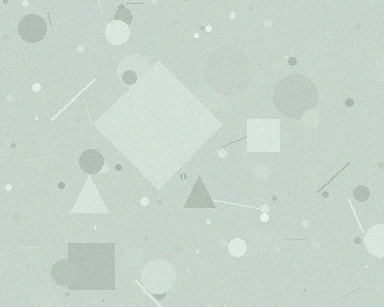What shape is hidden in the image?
A diamond is hidden in the image.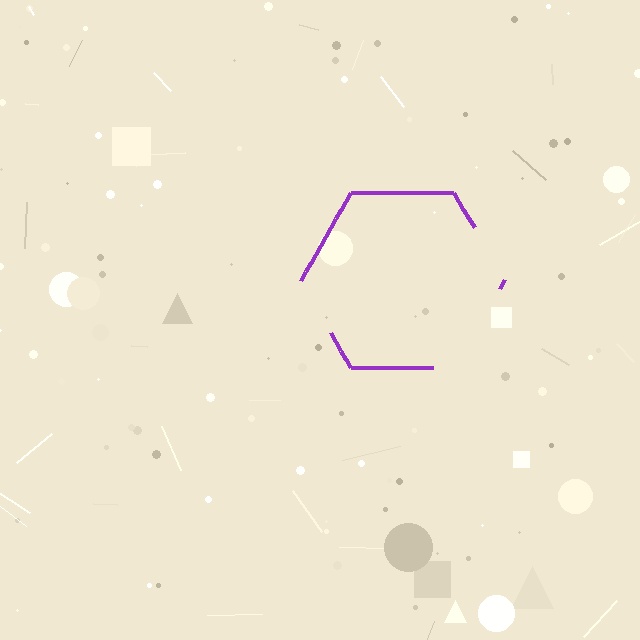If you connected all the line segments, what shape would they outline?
They would outline a hexagon.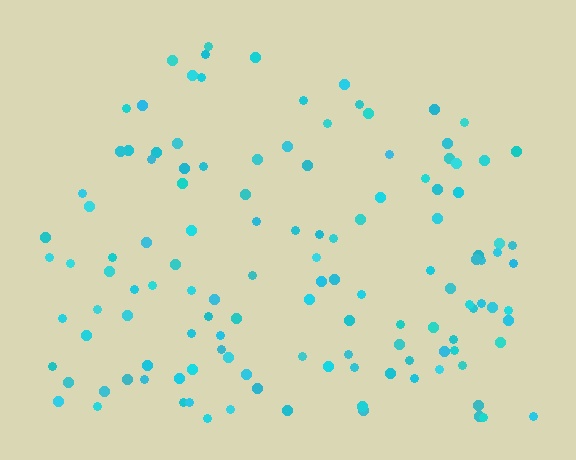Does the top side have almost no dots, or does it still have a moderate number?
Still a moderate number, just noticeably fewer than the bottom.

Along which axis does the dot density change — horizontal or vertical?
Vertical.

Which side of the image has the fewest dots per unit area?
The top.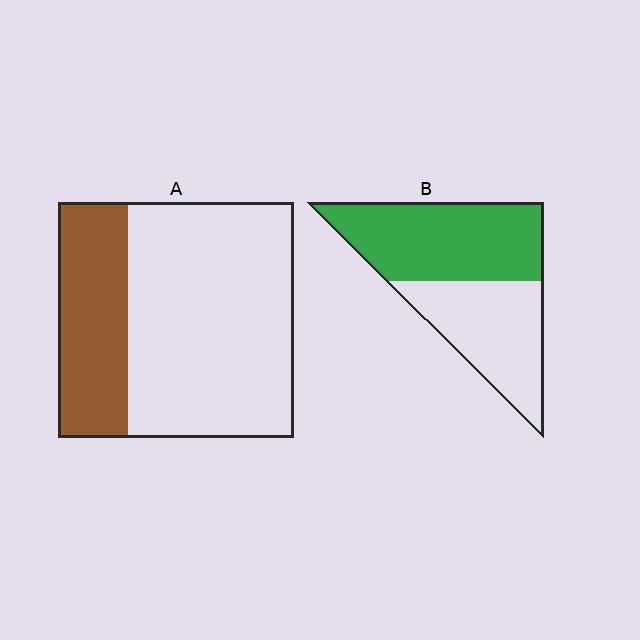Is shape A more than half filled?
No.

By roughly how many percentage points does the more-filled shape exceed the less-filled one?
By roughly 25 percentage points (B over A).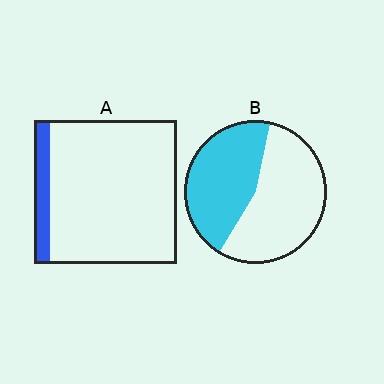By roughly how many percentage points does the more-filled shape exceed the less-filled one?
By roughly 35 percentage points (B over A).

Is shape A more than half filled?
No.